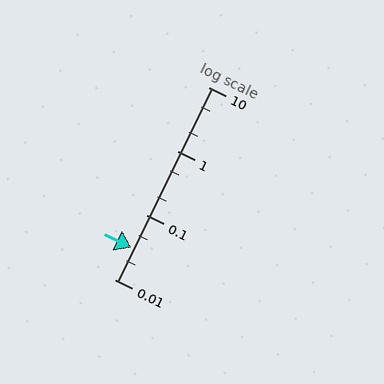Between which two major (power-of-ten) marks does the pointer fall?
The pointer is between 0.01 and 0.1.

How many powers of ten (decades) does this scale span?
The scale spans 3 decades, from 0.01 to 10.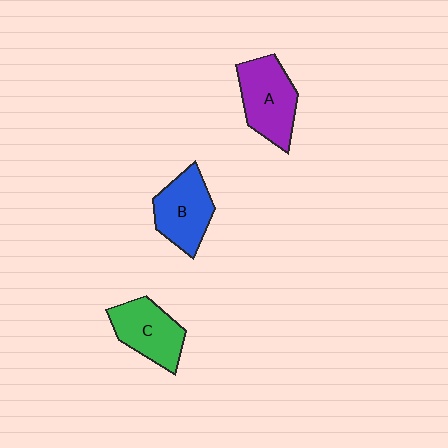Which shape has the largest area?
Shape A (purple).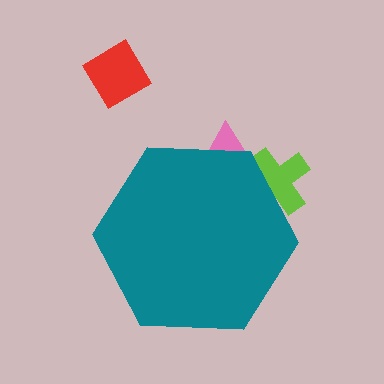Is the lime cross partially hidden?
Yes, the lime cross is partially hidden behind the teal hexagon.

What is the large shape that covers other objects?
A teal hexagon.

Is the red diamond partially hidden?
No, the red diamond is fully visible.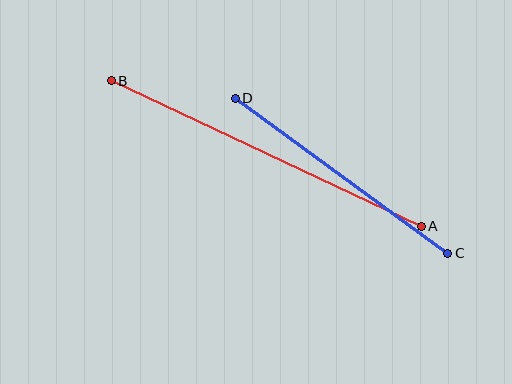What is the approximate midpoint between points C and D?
The midpoint is at approximately (341, 176) pixels.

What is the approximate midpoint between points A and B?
The midpoint is at approximately (266, 154) pixels.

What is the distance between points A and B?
The distance is approximately 342 pixels.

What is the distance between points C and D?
The distance is approximately 263 pixels.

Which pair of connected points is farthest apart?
Points A and B are farthest apart.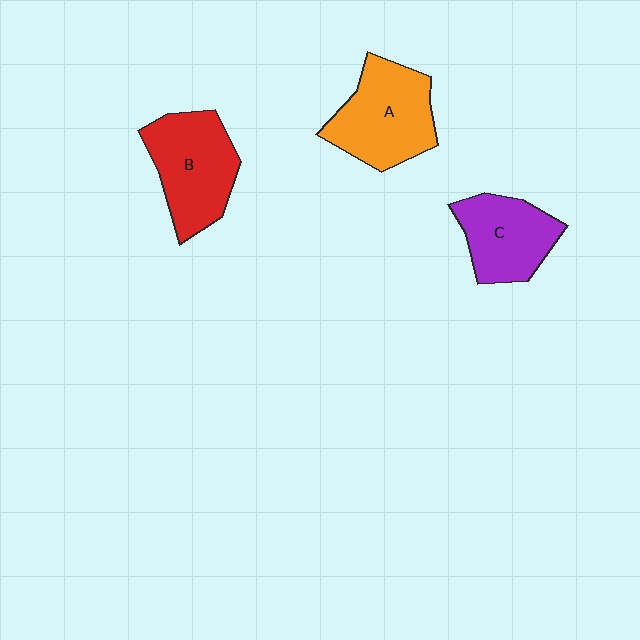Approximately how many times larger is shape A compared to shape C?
Approximately 1.2 times.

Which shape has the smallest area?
Shape C (purple).